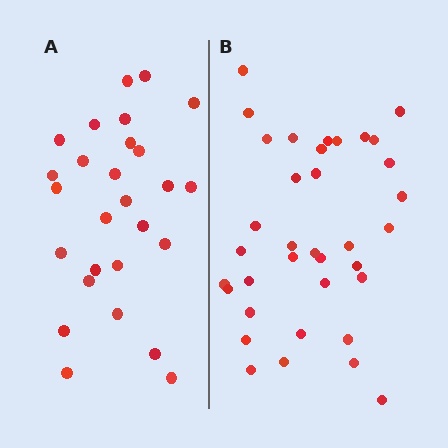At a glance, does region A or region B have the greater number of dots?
Region B (the right region) has more dots.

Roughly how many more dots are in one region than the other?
Region B has roughly 8 or so more dots than region A.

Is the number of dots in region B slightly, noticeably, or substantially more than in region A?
Region B has noticeably more, but not dramatically so. The ratio is roughly 1.3 to 1.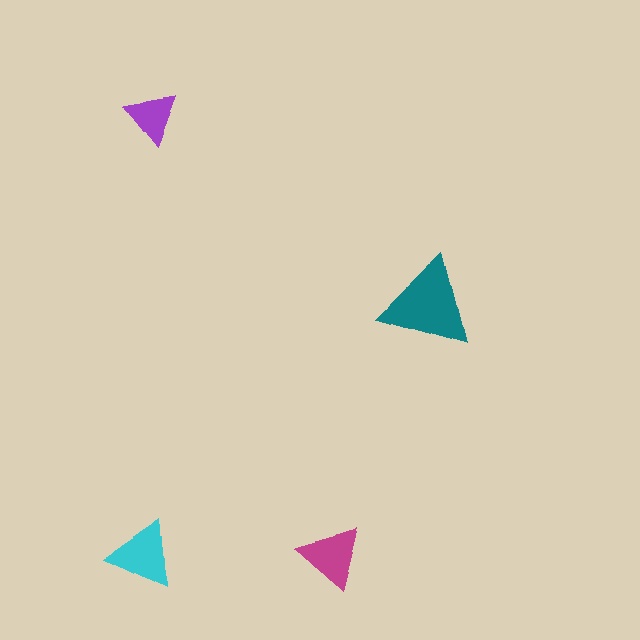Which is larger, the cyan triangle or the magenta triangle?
The cyan one.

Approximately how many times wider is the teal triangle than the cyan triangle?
About 1.5 times wider.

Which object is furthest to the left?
The cyan triangle is leftmost.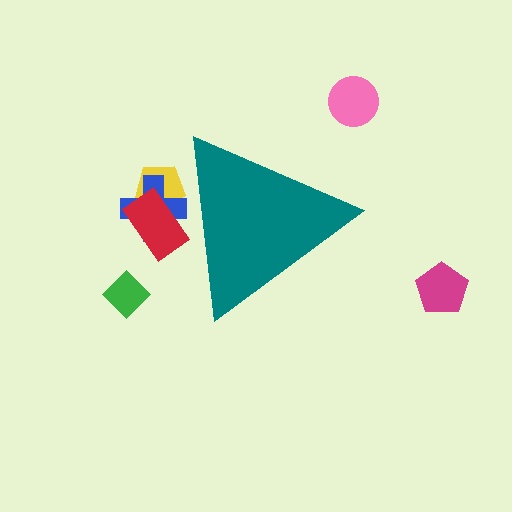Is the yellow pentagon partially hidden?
Yes, the yellow pentagon is partially hidden behind the teal triangle.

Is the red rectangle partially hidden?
Yes, the red rectangle is partially hidden behind the teal triangle.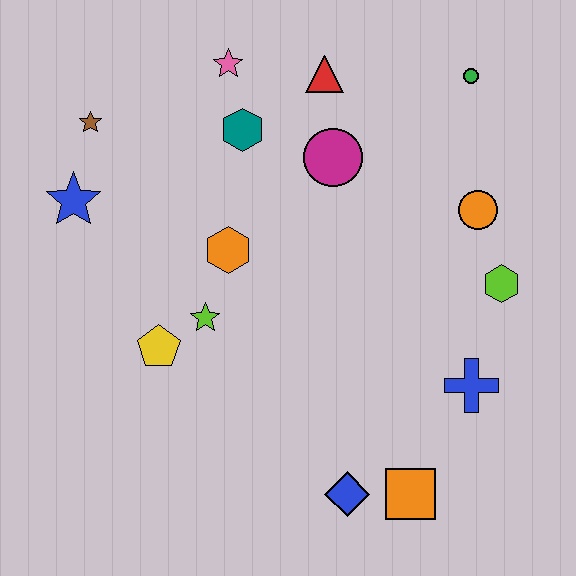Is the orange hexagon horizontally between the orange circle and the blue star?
Yes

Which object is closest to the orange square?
The blue diamond is closest to the orange square.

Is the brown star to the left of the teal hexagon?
Yes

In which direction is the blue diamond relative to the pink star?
The blue diamond is below the pink star.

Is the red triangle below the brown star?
No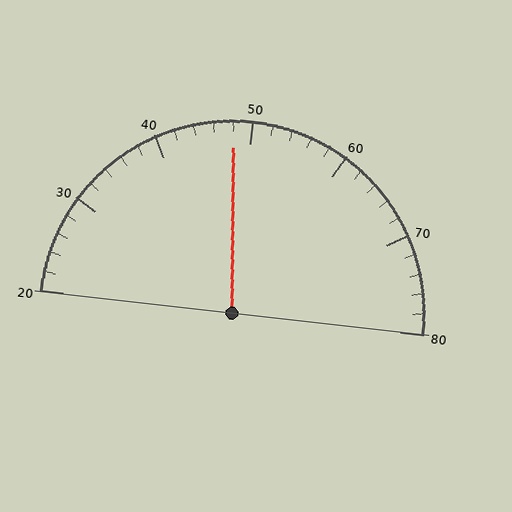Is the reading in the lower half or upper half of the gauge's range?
The reading is in the lower half of the range (20 to 80).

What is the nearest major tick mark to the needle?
The nearest major tick mark is 50.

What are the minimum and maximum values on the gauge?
The gauge ranges from 20 to 80.